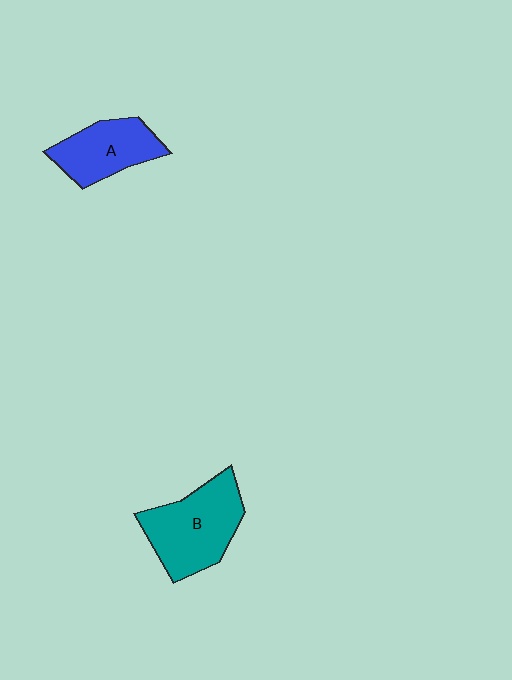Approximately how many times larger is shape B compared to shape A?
Approximately 1.4 times.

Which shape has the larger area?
Shape B (teal).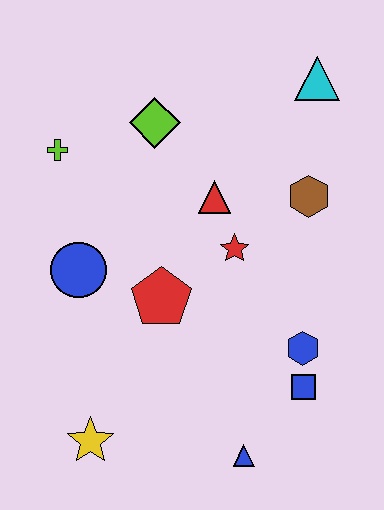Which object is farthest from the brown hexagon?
The yellow star is farthest from the brown hexagon.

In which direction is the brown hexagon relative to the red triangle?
The brown hexagon is to the right of the red triangle.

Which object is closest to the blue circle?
The red pentagon is closest to the blue circle.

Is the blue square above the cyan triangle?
No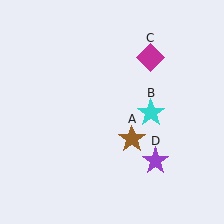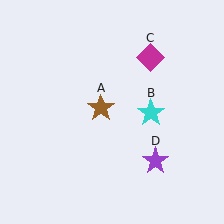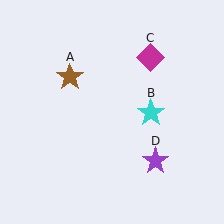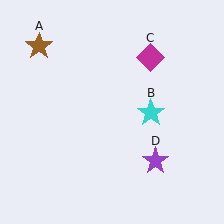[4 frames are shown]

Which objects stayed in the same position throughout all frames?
Cyan star (object B) and magenta diamond (object C) and purple star (object D) remained stationary.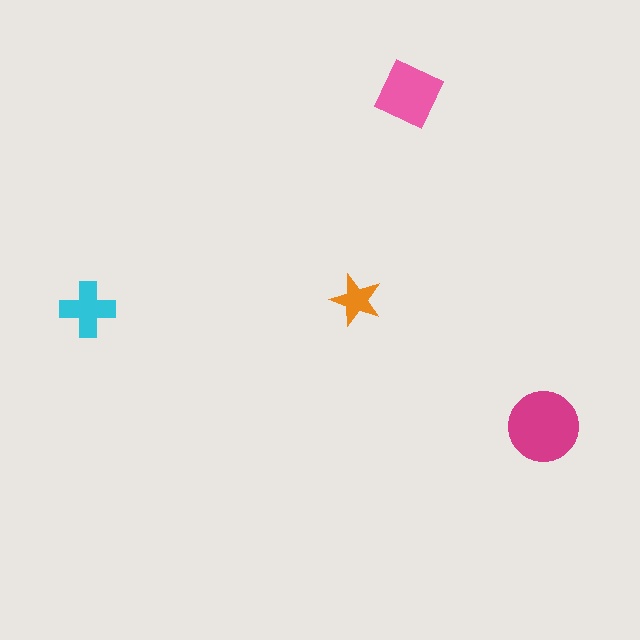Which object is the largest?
The magenta circle.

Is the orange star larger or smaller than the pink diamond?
Smaller.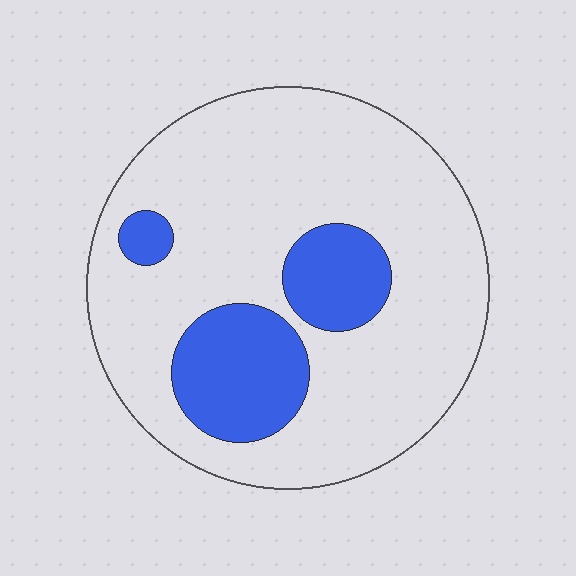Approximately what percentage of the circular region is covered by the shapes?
Approximately 20%.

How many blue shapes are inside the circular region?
3.